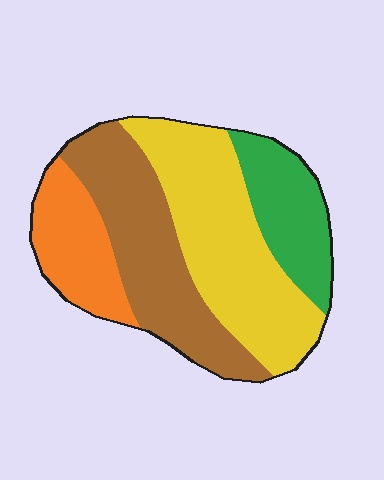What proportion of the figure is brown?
Brown covers roughly 30% of the figure.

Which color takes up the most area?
Yellow, at roughly 35%.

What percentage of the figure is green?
Green covers about 15% of the figure.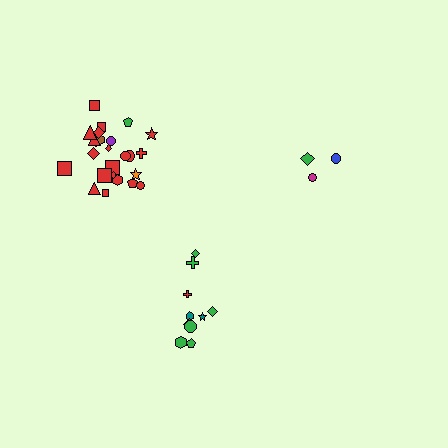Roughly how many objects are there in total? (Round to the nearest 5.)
Roughly 40 objects in total.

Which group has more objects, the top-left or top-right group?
The top-left group.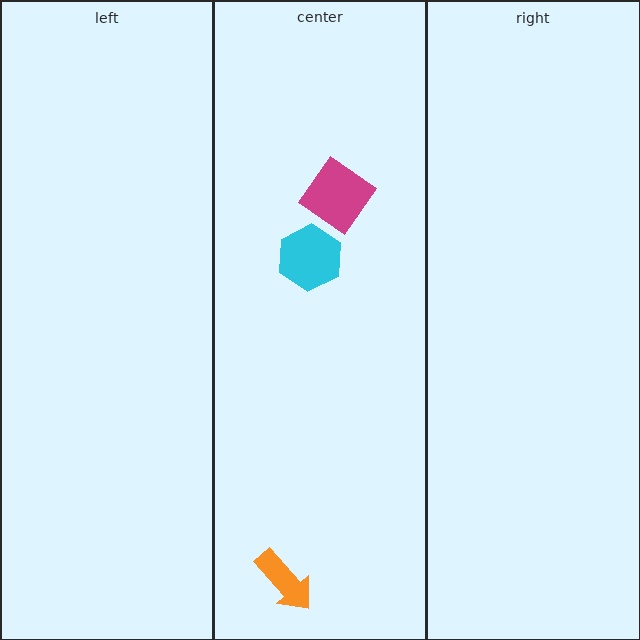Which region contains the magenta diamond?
The center region.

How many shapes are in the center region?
3.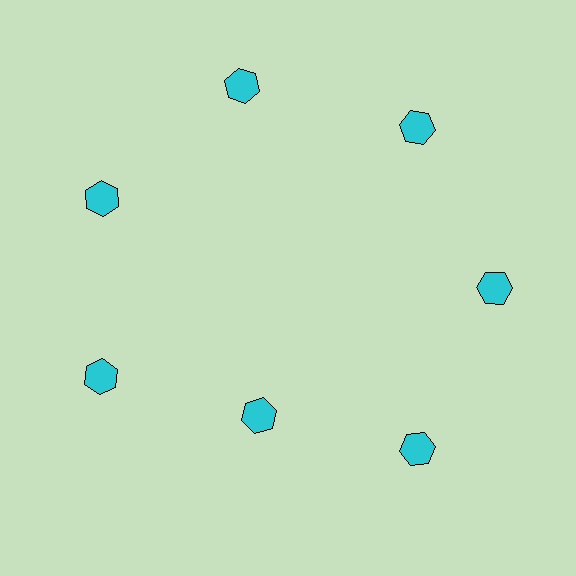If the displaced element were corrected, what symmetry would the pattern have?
It would have 7-fold rotational symmetry — the pattern would map onto itself every 51 degrees.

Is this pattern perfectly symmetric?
No. The 7 cyan hexagons are arranged in a ring, but one element near the 6 o'clock position is pulled inward toward the center, breaking the 7-fold rotational symmetry.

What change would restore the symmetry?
The symmetry would be restored by moving it outward, back onto the ring so that all 7 hexagons sit at equal angles and equal distance from the center.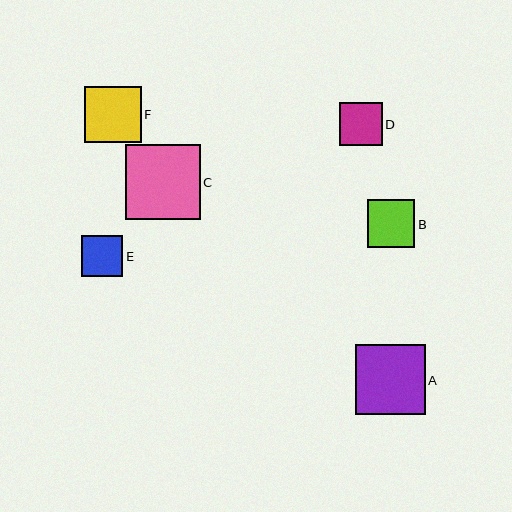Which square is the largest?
Square C is the largest with a size of approximately 75 pixels.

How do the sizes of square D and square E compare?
Square D and square E are approximately the same size.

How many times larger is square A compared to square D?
Square A is approximately 1.7 times the size of square D.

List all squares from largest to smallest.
From largest to smallest: C, A, F, B, D, E.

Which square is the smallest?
Square E is the smallest with a size of approximately 41 pixels.